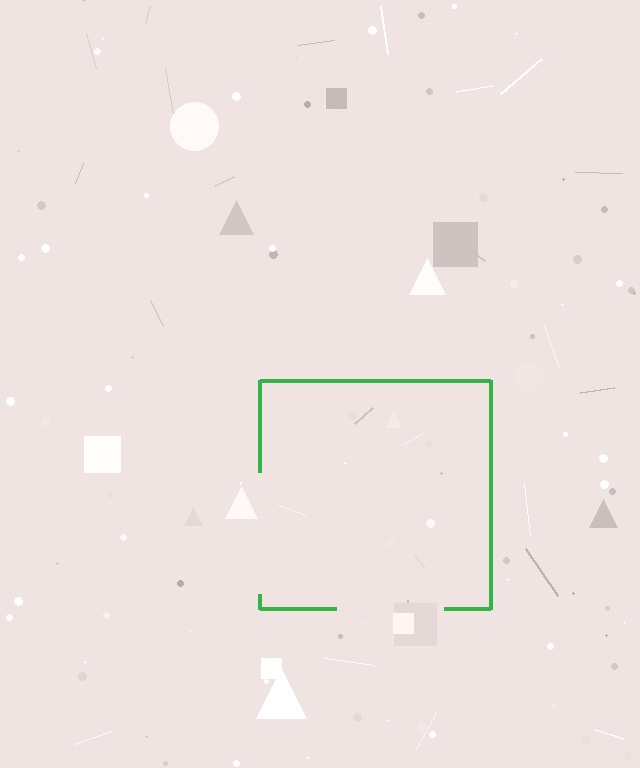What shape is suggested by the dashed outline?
The dashed outline suggests a square.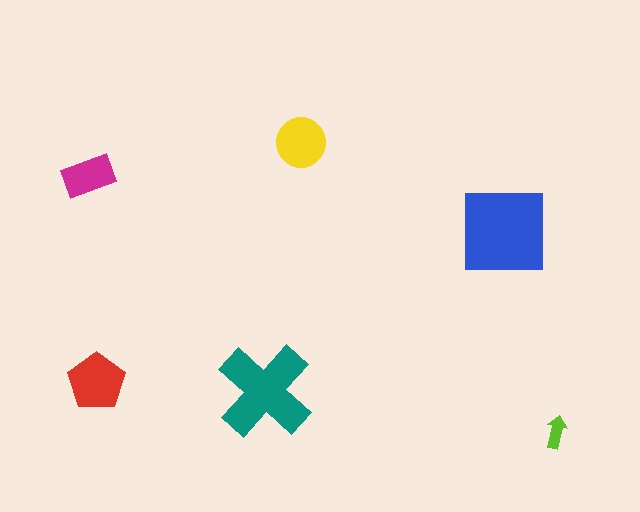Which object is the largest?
The blue square.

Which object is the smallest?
The lime arrow.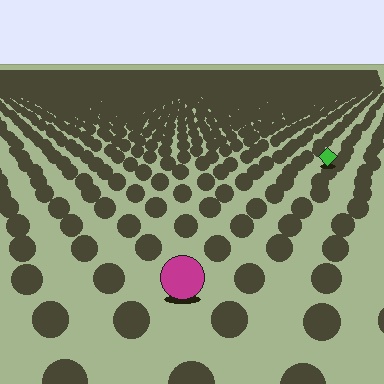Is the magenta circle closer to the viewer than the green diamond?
Yes. The magenta circle is closer — you can tell from the texture gradient: the ground texture is coarser near it.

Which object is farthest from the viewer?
The green diamond is farthest from the viewer. It appears smaller and the ground texture around it is denser.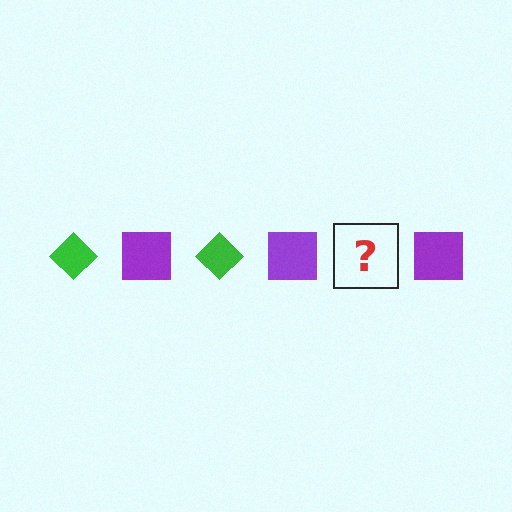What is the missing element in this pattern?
The missing element is a green diamond.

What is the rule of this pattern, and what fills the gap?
The rule is that the pattern alternates between green diamond and purple square. The gap should be filled with a green diamond.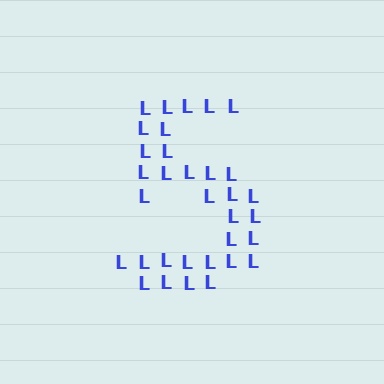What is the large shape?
The large shape is the digit 5.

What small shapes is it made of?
It is made of small letter L's.